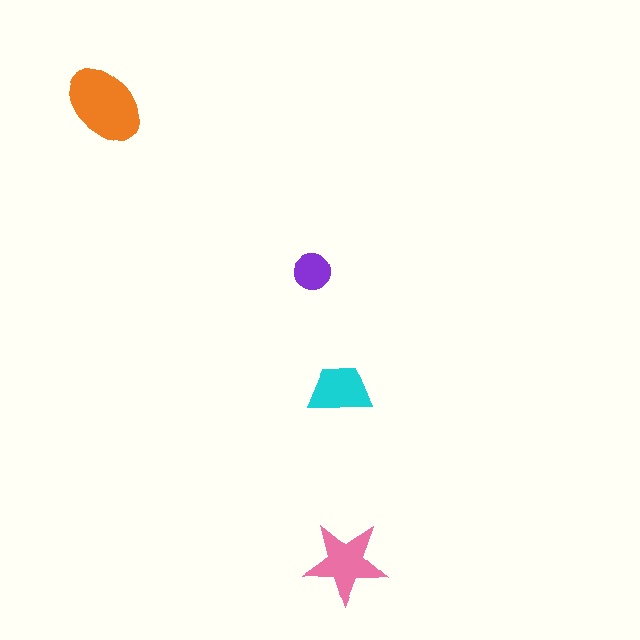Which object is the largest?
The orange ellipse.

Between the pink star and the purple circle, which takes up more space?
The pink star.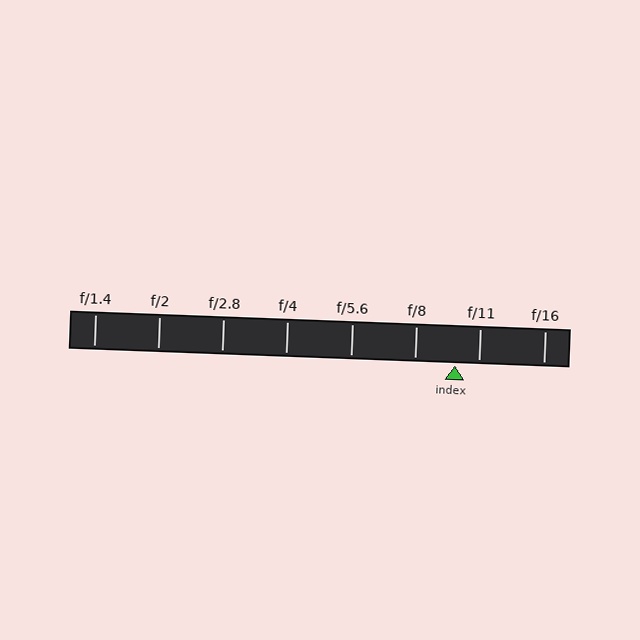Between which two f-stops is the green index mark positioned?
The index mark is between f/8 and f/11.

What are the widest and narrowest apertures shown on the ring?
The widest aperture shown is f/1.4 and the narrowest is f/16.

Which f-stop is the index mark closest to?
The index mark is closest to f/11.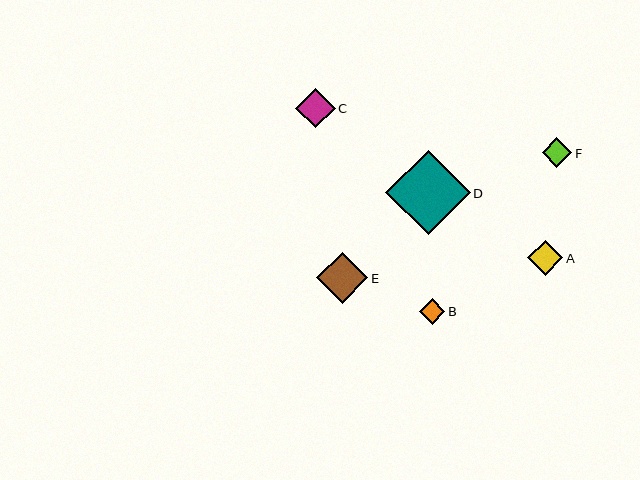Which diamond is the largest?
Diamond D is the largest with a size of approximately 84 pixels.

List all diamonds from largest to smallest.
From largest to smallest: D, E, C, A, F, B.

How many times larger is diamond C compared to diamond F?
Diamond C is approximately 1.3 times the size of diamond F.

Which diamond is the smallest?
Diamond B is the smallest with a size of approximately 26 pixels.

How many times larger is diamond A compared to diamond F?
Diamond A is approximately 1.2 times the size of diamond F.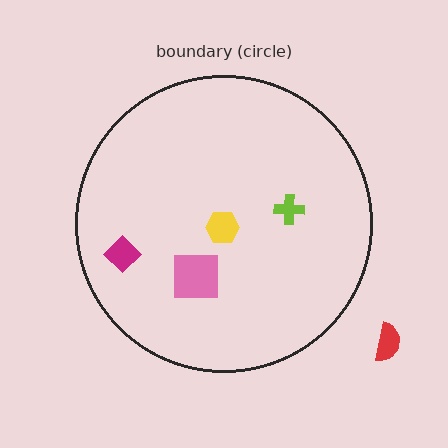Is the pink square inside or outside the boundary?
Inside.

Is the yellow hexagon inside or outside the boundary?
Inside.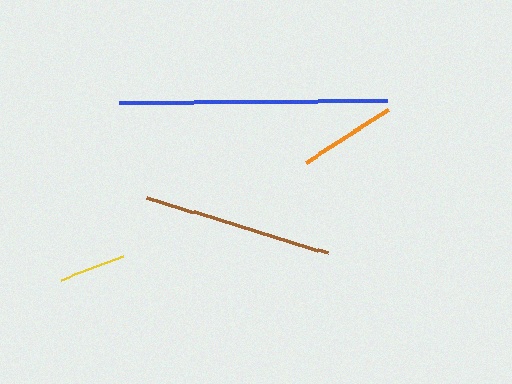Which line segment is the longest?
The blue line is the longest at approximately 267 pixels.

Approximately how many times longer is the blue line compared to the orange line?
The blue line is approximately 2.7 times the length of the orange line.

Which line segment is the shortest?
The yellow line is the shortest at approximately 66 pixels.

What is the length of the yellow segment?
The yellow segment is approximately 66 pixels long.